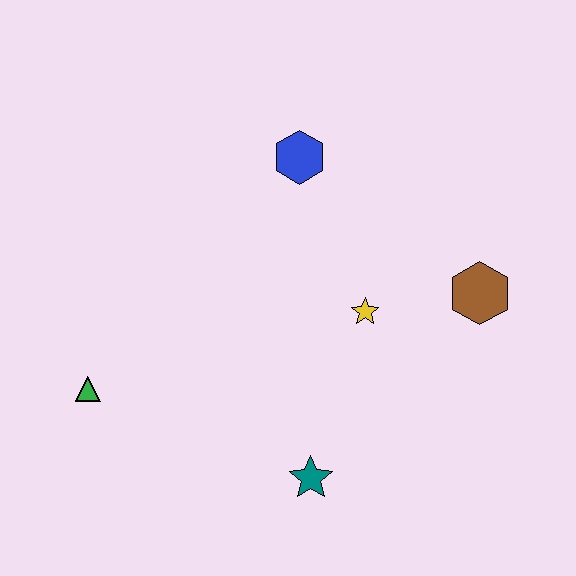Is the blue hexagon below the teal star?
No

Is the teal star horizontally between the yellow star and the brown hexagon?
No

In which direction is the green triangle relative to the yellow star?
The green triangle is to the left of the yellow star.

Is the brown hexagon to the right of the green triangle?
Yes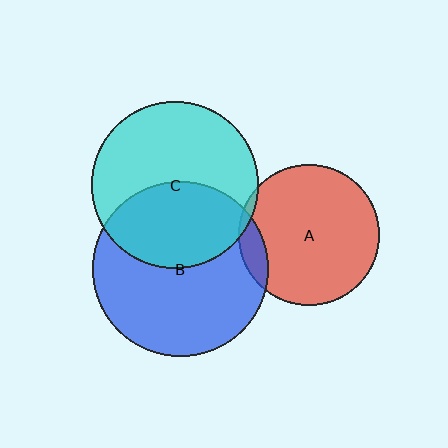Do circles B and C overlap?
Yes.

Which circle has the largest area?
Circle B (blue).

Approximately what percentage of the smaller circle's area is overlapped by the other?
Approximately 40%.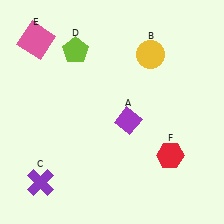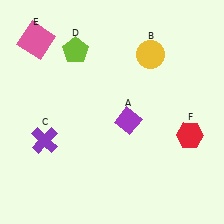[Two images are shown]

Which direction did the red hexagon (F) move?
The red hexagon (F) moved up.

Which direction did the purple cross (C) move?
The purple cross (C) moved up.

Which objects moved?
The objects that moved are: the purple cross (C), the red hexagon (F).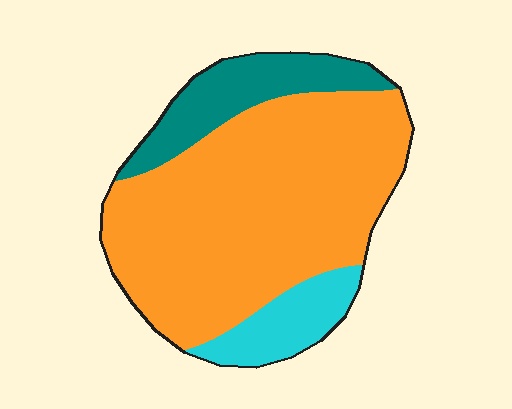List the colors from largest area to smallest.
From largest to smallest: orange, teal, cyan.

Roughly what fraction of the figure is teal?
Teal takes up about one sixth (1/6) of the figure.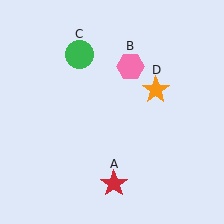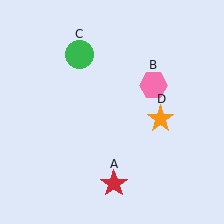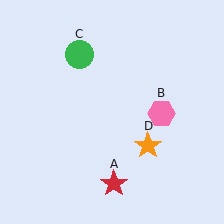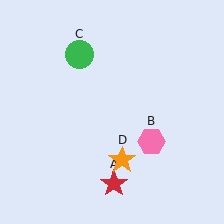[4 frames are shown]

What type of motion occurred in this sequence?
The pink hexagon (object B), orange star (object D) rotated clockwise around the center of the scene.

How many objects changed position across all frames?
2 objects changed position: pink hexagon (object B), orange star (object D).